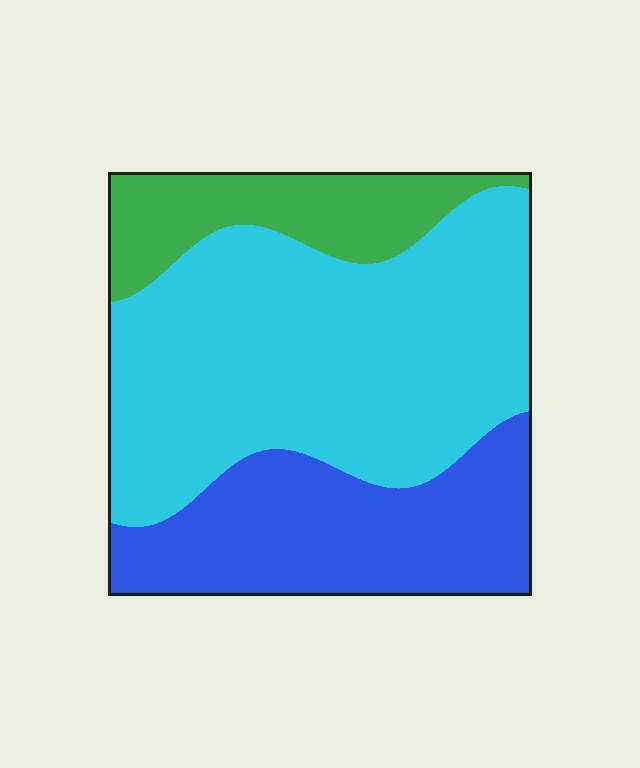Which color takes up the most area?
Cyan, at roughly 55%.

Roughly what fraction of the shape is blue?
Blue covers roughly 30% of the shape.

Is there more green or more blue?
Blue.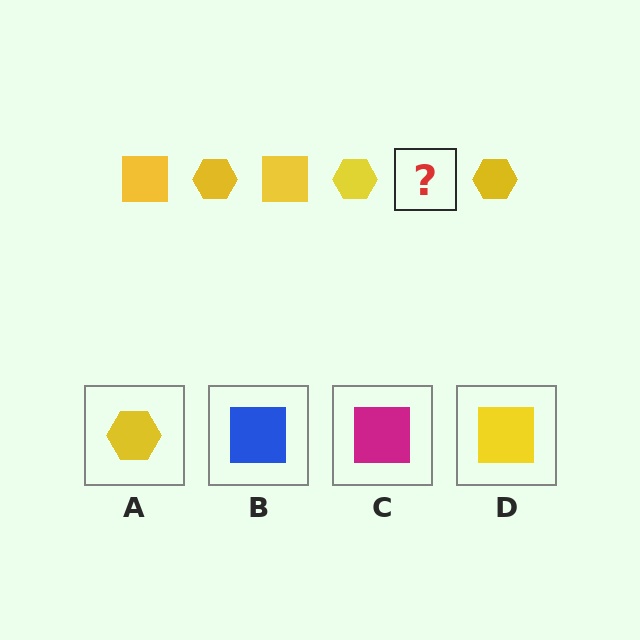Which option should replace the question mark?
Option D.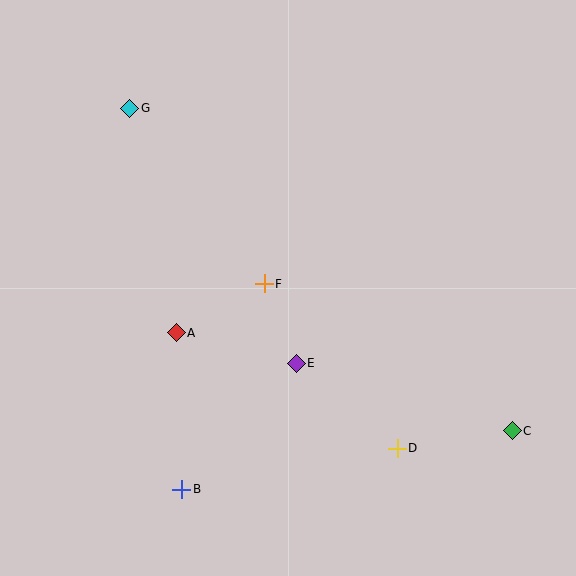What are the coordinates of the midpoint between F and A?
The midpoint between F and A is at (220, 308).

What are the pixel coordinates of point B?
Point B is at (182, 489).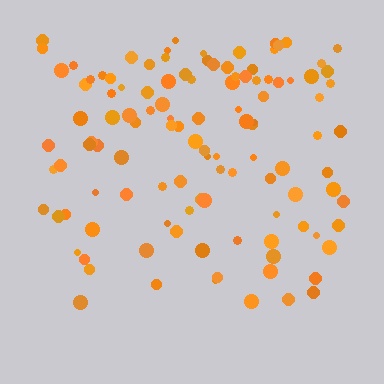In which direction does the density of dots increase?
From bottom to top, with the top side densest.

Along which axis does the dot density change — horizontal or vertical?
Vertical.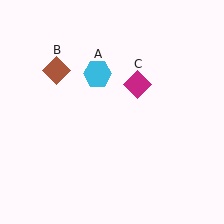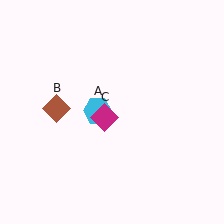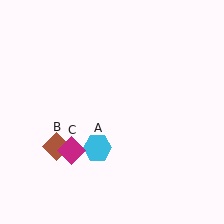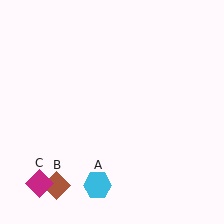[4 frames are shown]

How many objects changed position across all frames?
3 objects changed position: cyan hexagon (object A), brown diamond (object B), magenta diamond (object C).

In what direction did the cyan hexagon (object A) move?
The cyan hexagon (object A) moved down.